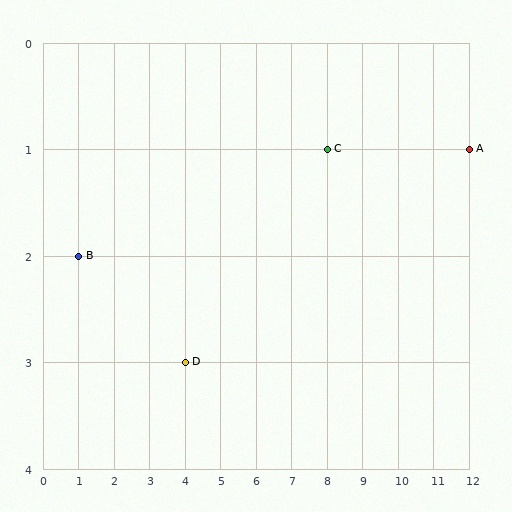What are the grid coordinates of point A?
Point A is at grid coordinates (12, 1).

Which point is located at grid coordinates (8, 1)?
Point C is at (8, 1).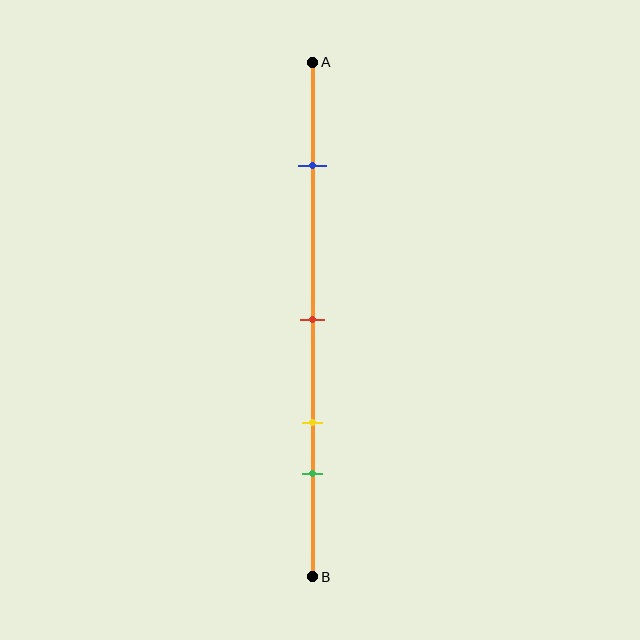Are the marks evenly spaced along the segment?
No, the marks are not evenly spaced.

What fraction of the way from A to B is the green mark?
The green mark is approximately 80% (0.8) of the way from A to B.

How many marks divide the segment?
There are 4 marks dividing the segment.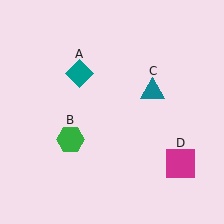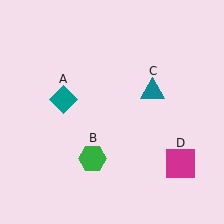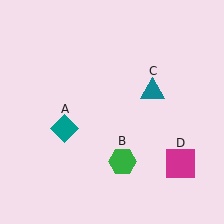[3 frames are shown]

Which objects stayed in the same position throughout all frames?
Teal triangle (object C) and magenta square (object D) remained stationary.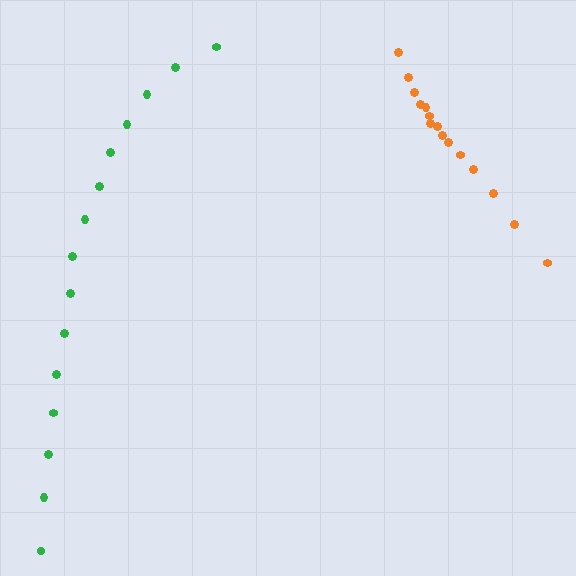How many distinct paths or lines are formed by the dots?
There are 2 distinct paths.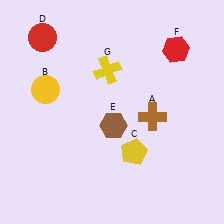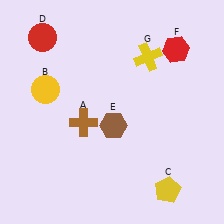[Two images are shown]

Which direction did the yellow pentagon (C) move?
The yellow pentagon (C) moved down.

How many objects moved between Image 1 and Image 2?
3 objects moved between the two images.